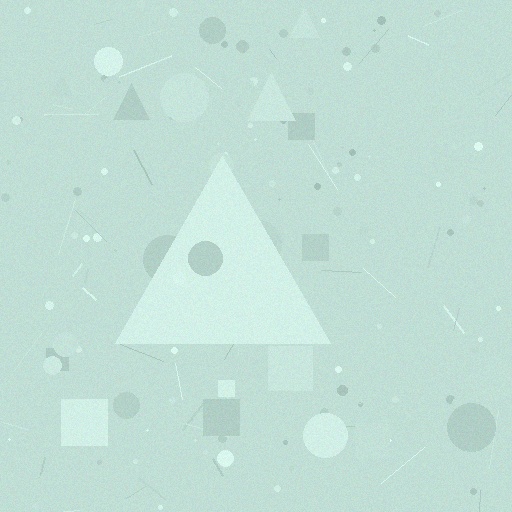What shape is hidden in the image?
A triangle is hidden in the image.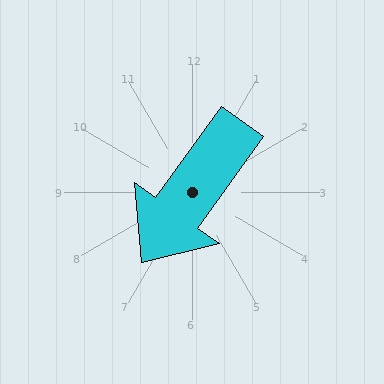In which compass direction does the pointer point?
Southwest.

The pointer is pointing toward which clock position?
Roughly 7 o'clock.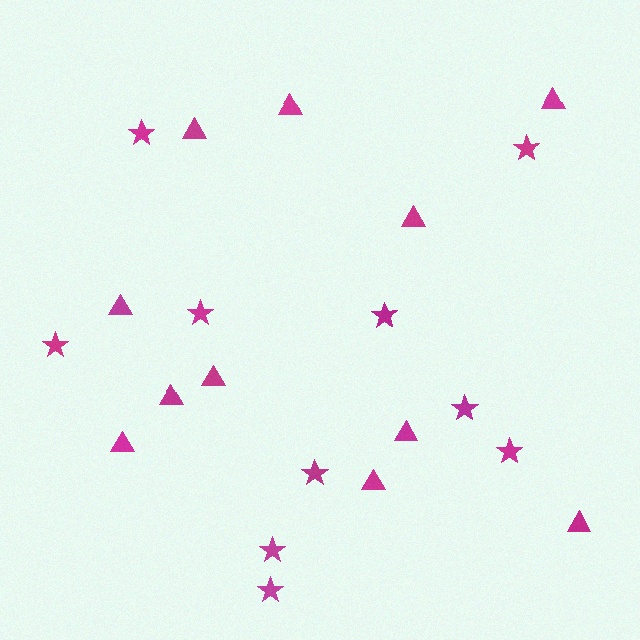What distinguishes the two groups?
There are 2 groups: one group of stars (10) and one group of triangles (11).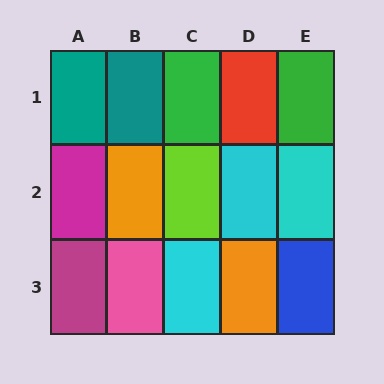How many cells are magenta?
2 cells are magenta.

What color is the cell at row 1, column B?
Teal.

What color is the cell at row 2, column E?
Cyan.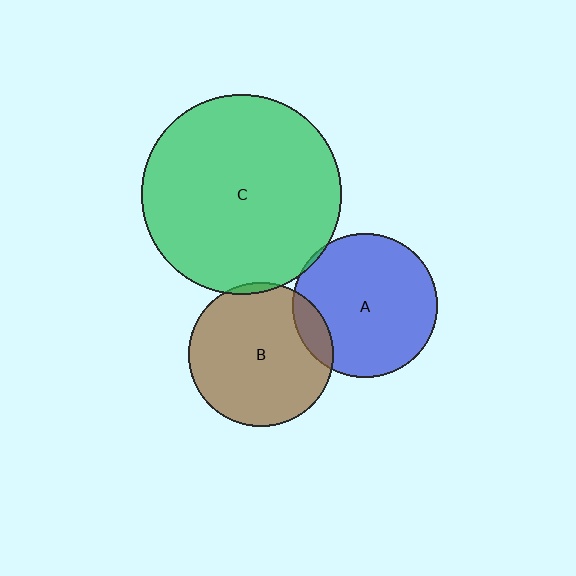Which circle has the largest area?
Circle C (green).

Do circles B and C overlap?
Yes.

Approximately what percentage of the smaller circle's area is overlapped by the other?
Approximately 5%.